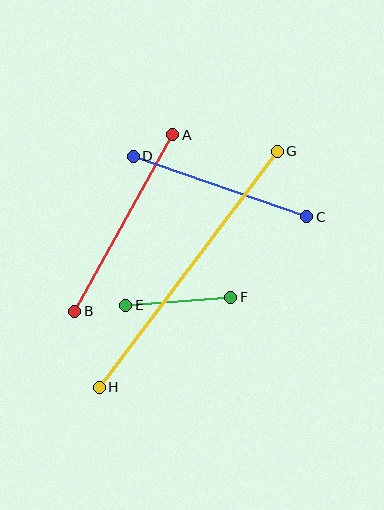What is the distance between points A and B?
The distance is approximately 202 pixels.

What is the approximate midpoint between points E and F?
The midpoint is at approximately (178, 301) pixels.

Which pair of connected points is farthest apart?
Points G and H are farthest apart.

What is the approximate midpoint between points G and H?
The midpoint is at approximately (188, 269) pixels.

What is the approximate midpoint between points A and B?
The midpoint is at approximately (124, 223) pixels.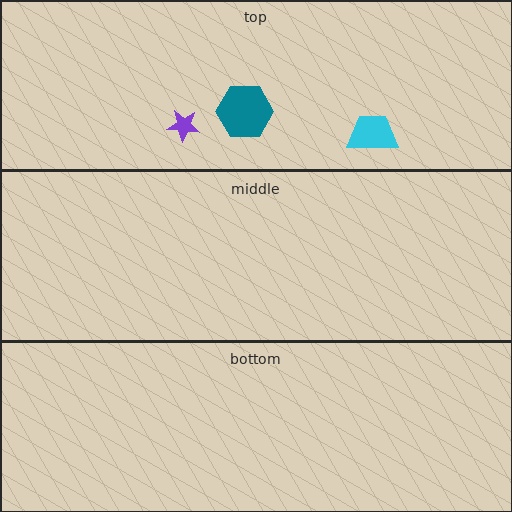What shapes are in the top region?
The cyan trapezoid, the purple star, the teal hexagon.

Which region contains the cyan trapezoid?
The top region.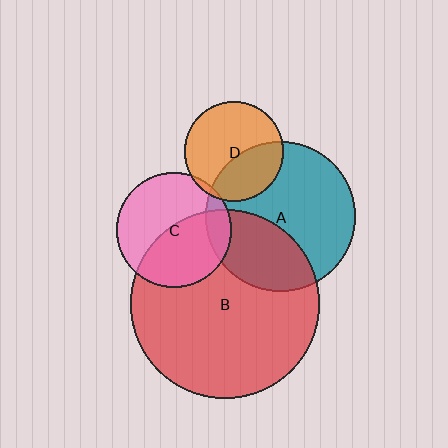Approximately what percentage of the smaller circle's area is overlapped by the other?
Approximately 50%.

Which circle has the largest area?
Circle B (red).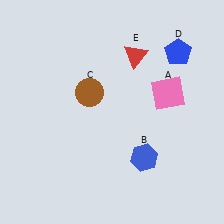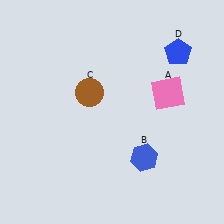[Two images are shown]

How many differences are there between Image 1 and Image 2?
There is 1 difference between the two images.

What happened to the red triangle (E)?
The red triangle (E) was removed in Image 2. It was in the top-right area of Image 1.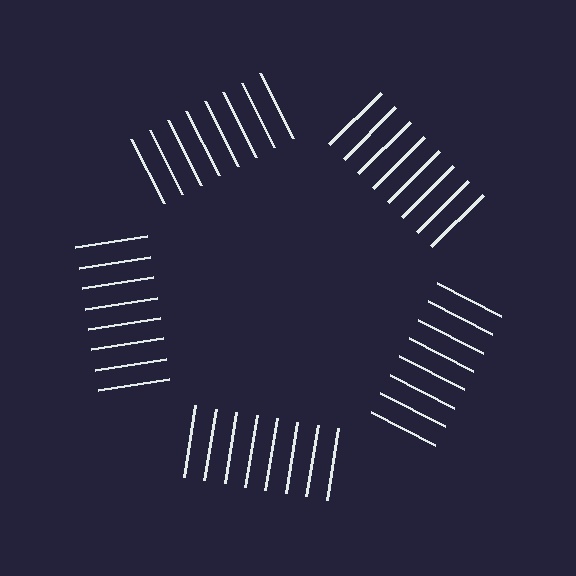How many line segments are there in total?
40 — 8 along each of the 5 edges.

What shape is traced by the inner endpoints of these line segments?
An illusory pentagon — the line segments terminate on its edges but no continuous stroke is drawn.